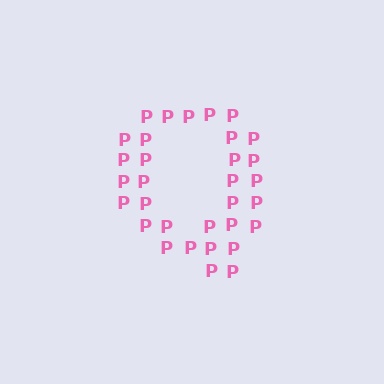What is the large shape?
The large shape is the letter Q.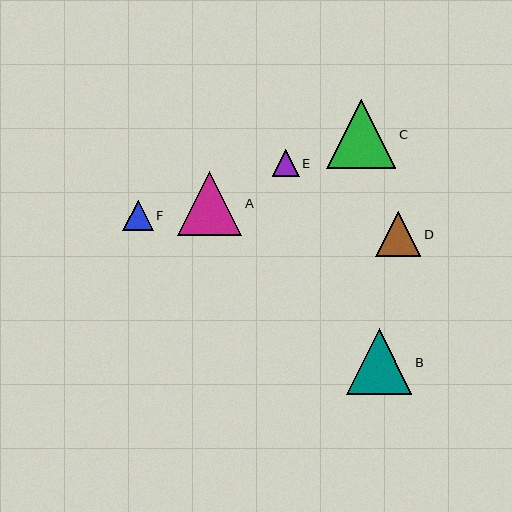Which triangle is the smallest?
Triangle E is the smallest with a size of approximately 27 pixels.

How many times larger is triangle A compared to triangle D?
Triangle A is approximately 1.4 times the size of triangle D.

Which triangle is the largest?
Triangle C is the largest with a size of approximately 69 pixels.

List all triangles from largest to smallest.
From largest to smallest: C, B, A, D, F, E.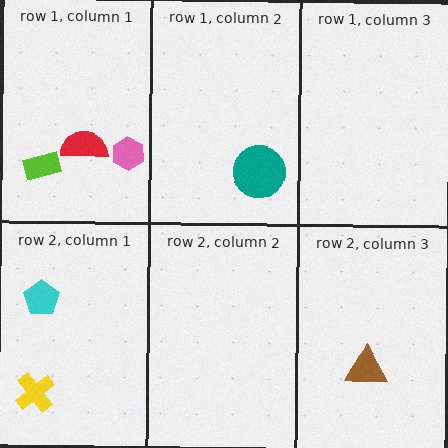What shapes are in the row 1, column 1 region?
The red semicircle, the lime rectangle, the pink hexagon.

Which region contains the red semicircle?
The row 1, column 1 region.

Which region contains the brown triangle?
The row 2, column 3 region.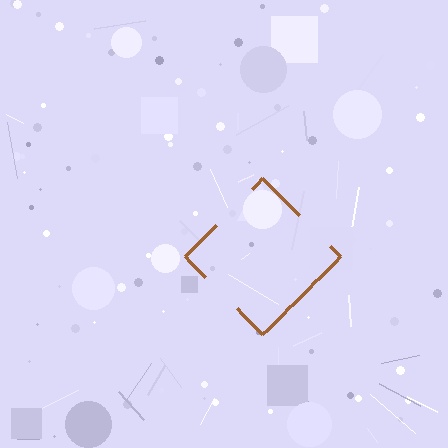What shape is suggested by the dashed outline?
The dashed outline suggests a diamond.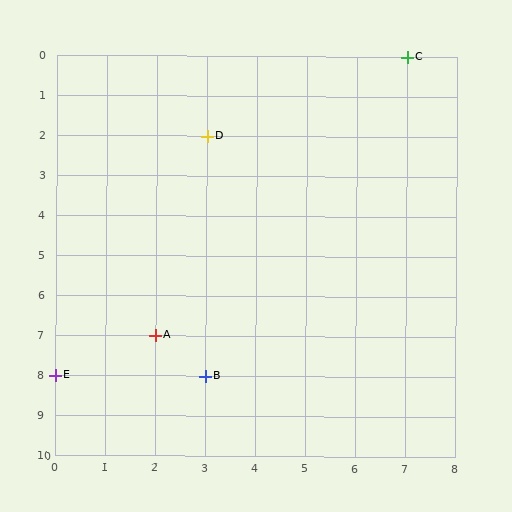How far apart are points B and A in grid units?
Points B and A are 1 column and 1 row apart (about 1.4 grid units diagonally).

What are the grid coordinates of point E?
Point E is at grid coordinates (0, 8).